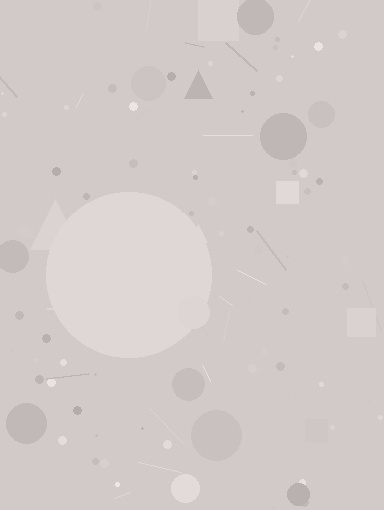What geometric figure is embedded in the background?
A circle is embedded in the background.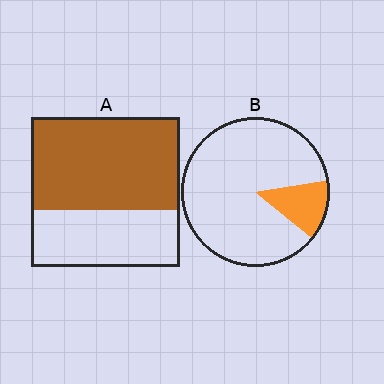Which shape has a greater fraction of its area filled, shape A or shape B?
Shape A.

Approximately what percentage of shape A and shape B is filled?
A is approximately 60% and B is approximately 15%.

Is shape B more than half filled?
No.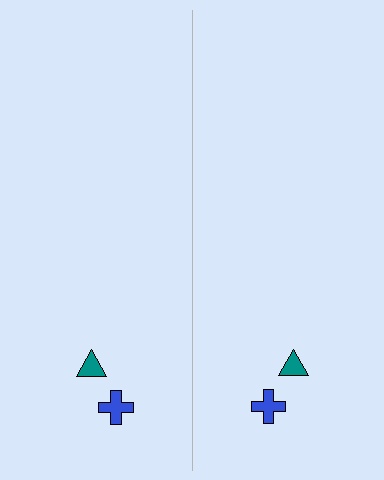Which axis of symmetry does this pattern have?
The pattern has a vertical axis of symmetry running through the center of the image.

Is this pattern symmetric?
Yes, this pattern has bilateral (reflection) symmetry.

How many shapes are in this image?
There are 4 shapes in this image.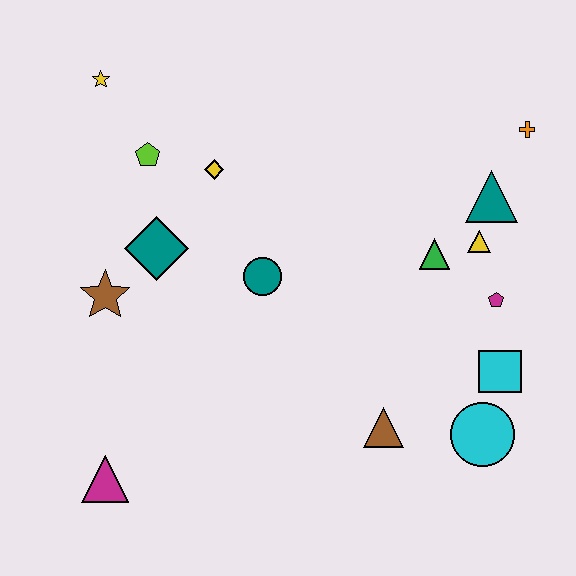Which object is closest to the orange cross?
The teal triangle is closest to the orange cross.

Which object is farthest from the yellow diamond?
The cyan circle is farthest from the yellow diamond.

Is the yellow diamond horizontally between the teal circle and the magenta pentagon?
No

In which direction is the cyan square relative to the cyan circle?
The cyan square is above the cyan circle.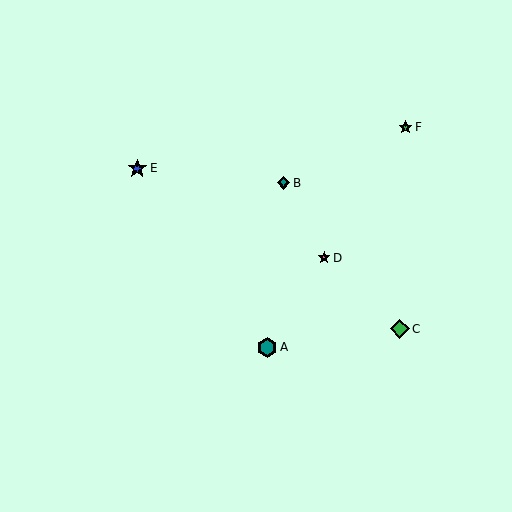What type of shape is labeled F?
Shape F is a green star.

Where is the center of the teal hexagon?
The center of the teal hexagon is at (267, 347).